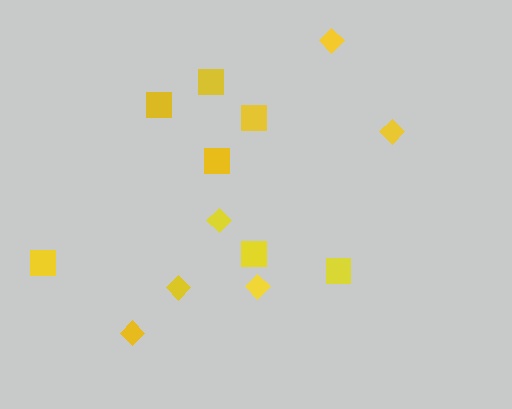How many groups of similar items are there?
There are 2 groups: one group of squares (7) and one group of diamonds (6).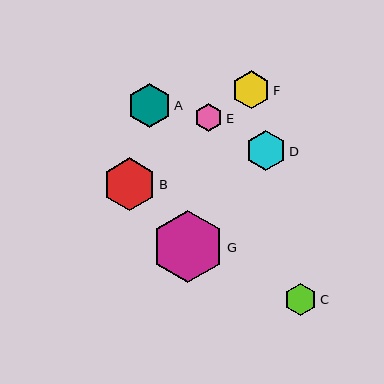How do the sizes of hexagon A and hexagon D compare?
Hexagon A and hexagon D are approximately the same size.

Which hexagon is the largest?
Hexagon G is the largest with a size of approximately 72 pixels.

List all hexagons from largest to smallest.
From largest to smallest: G, B, A, D, F, C, E.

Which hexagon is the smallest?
Hexagon E is the smallest with a size of approximately 28 pixels.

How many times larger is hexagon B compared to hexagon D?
Hexagon B is approximately 1.3 times the size of hexagon D.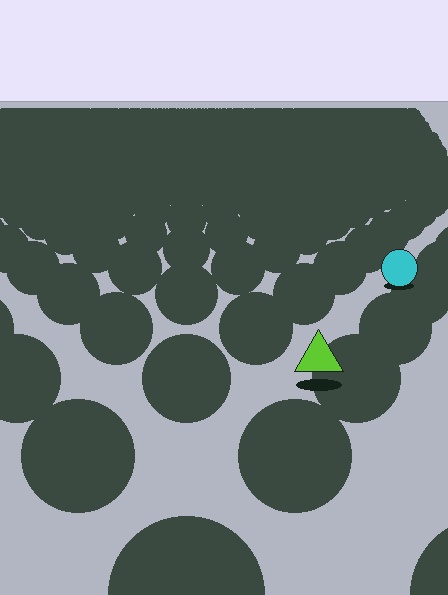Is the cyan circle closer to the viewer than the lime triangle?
No. The lime triangle is closer — you can tell from the texture gradient: the ground texture is coarser near it.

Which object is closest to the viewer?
The lime triangle is closest. The texture marks near it are larger and more spread out.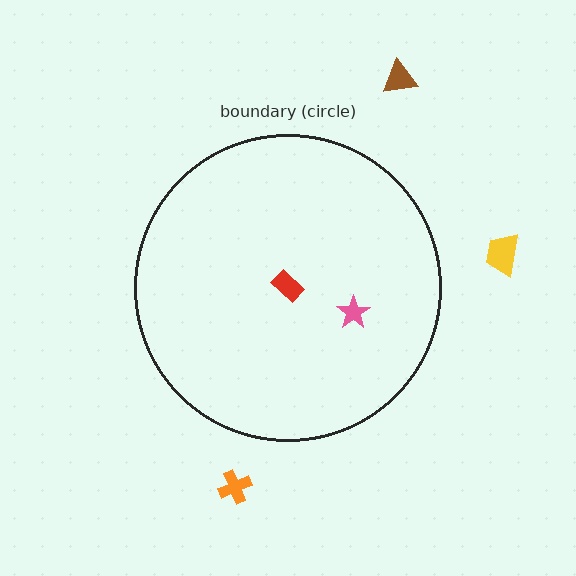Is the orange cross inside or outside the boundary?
Outside.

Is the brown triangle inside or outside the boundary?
Outside.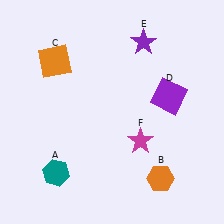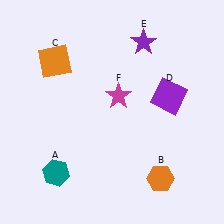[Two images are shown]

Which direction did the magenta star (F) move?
The magenta star (F) moved up.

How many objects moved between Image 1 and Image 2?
1 object moved between the two images.